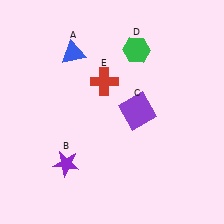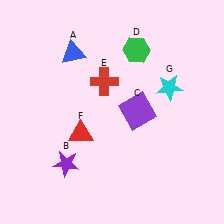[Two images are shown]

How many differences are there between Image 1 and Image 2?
There are 2 differences between the two images.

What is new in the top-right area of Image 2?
A cyan star (G) was added in the top-right area of Image 2.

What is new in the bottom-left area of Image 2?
A red triangle (F) was added in the bottom-left area of Image 2.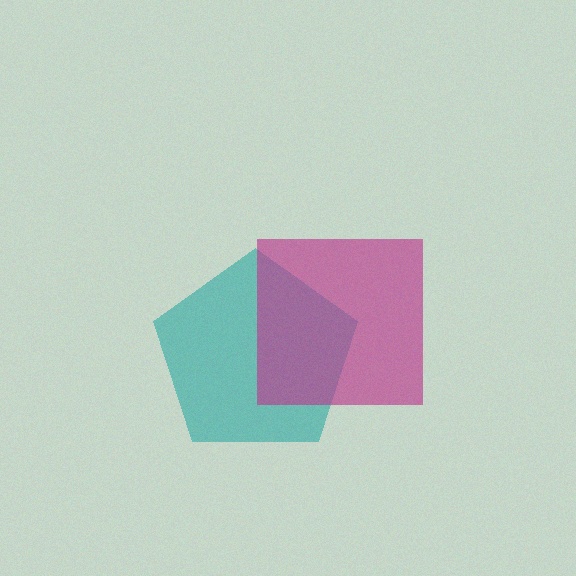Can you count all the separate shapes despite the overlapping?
Yes, there are 2 separate shapes.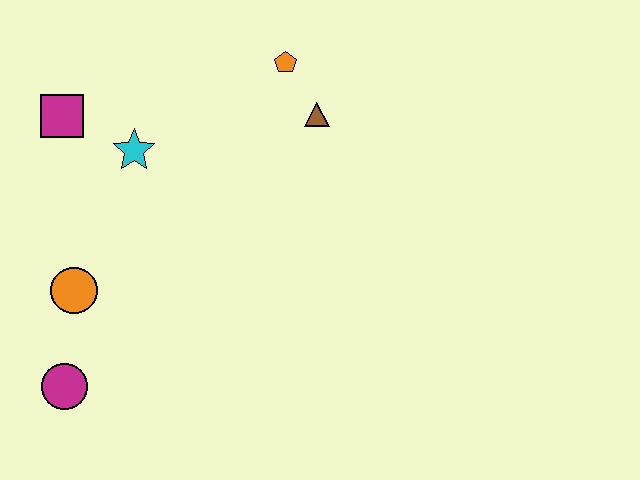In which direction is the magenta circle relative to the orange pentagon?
The magenta circle is below the orange pentagon.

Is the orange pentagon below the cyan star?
No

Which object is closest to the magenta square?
The cyan star is closest to the magenta square.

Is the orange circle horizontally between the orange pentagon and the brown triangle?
No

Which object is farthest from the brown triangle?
The magenta circle is farthest from the brown triangle.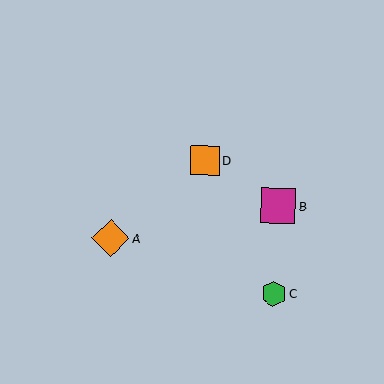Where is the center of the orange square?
The center of the orange square is at (205, 161).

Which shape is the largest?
The orange diamond (labeled A) is the largest.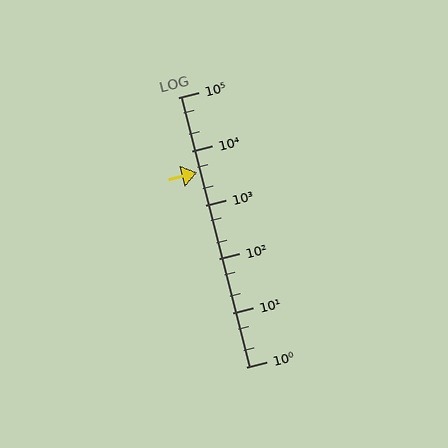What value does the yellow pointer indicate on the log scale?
The pointer indicates approximately 4000.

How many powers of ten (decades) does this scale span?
The scale spans 5 decades, from 1 to 100000.